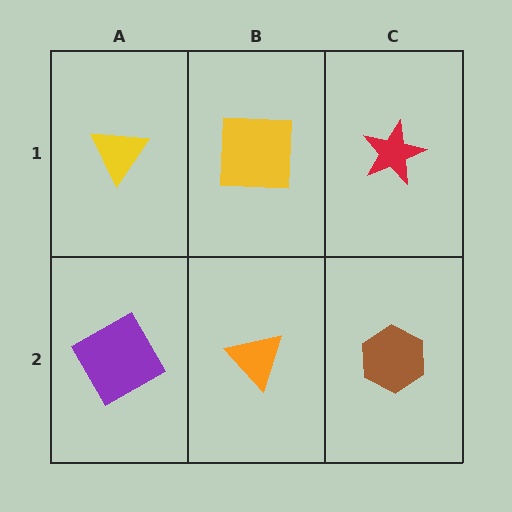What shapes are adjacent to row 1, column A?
A purple square (row 2, column A), a yellow square (row 1, column B).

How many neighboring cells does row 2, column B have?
3.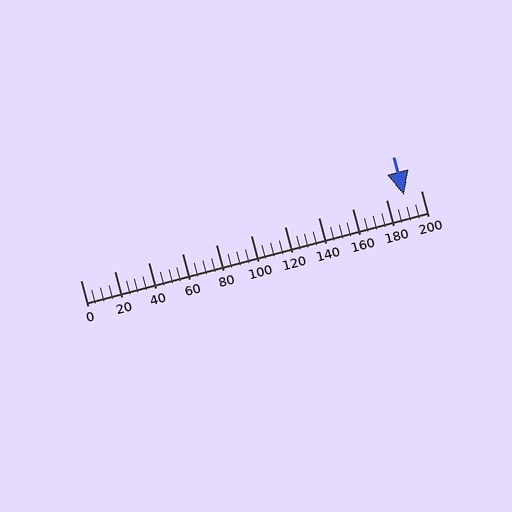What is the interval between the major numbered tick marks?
The major tick marks are spaced 20 units apart.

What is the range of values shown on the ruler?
The ruler shows values from 0 to 200.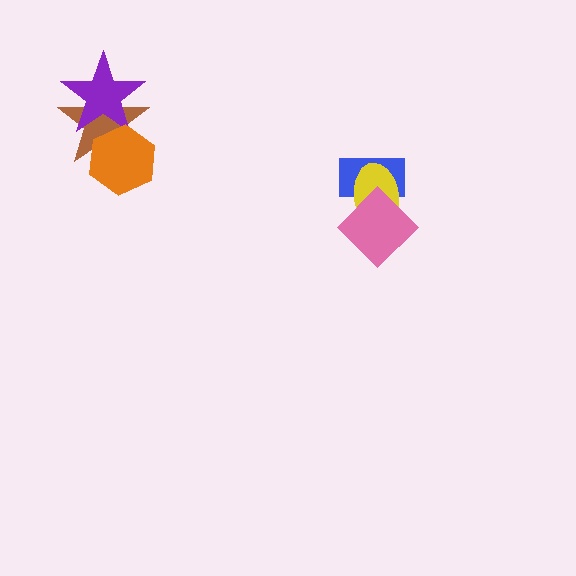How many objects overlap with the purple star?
2 objects overlap with the purple star.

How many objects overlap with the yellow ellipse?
2 objects overlap with the yellow ellipse.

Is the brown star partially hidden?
Yes, it is partially covered by another shape.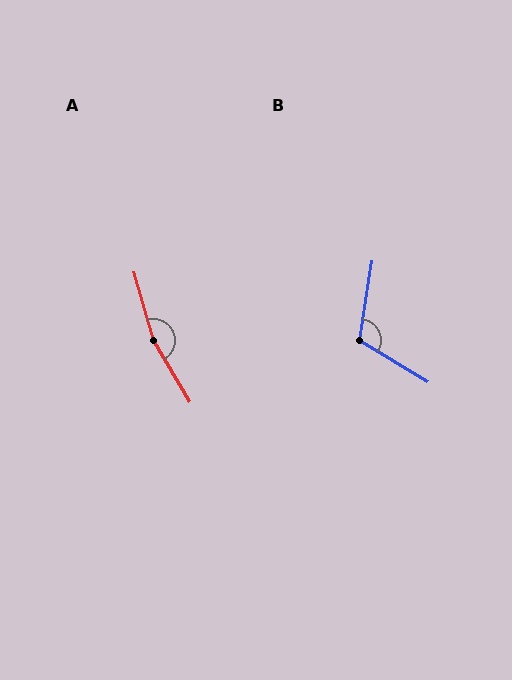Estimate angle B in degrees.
Approximately 112 degrees.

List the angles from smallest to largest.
B (112°), A (165°).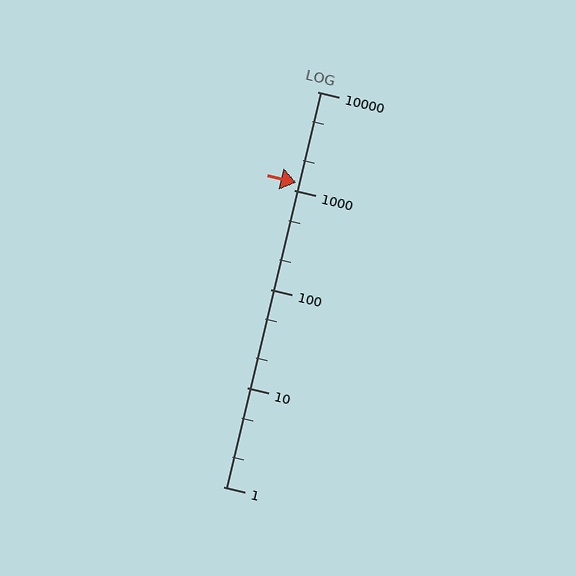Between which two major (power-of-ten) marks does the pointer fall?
The pointer is between 1000 and 10000.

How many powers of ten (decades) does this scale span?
The scale spans 4 decades, from 1 to 10000.